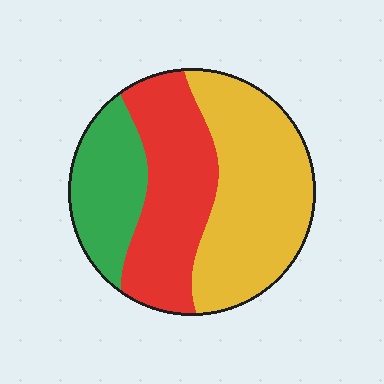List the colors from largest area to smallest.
From largest to smallest: yellow, red, green.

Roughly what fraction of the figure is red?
Red covers 34% of the figure.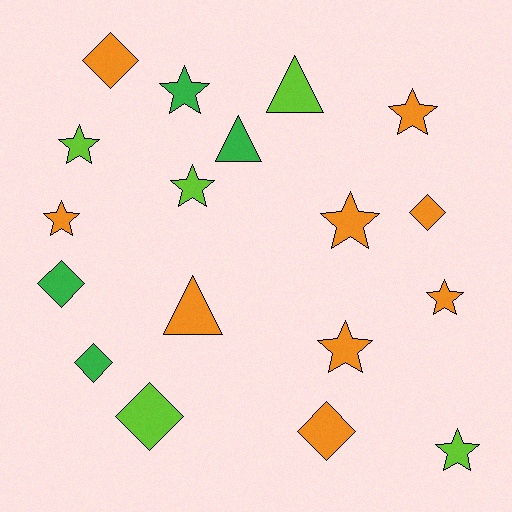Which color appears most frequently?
Orange, with 9 objects.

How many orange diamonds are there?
There are 3 orange diamonds.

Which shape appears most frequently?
Star, with 9 objects.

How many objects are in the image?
There are 18 objects.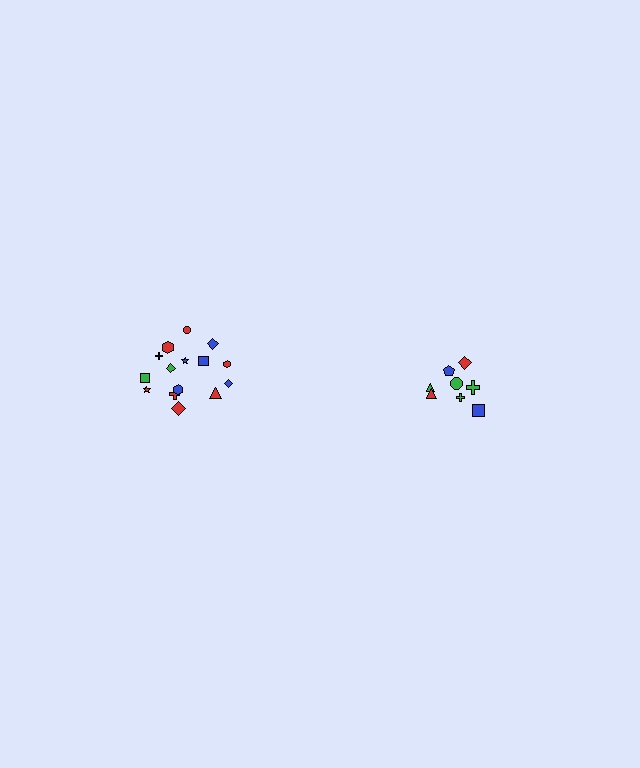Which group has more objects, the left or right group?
The left group.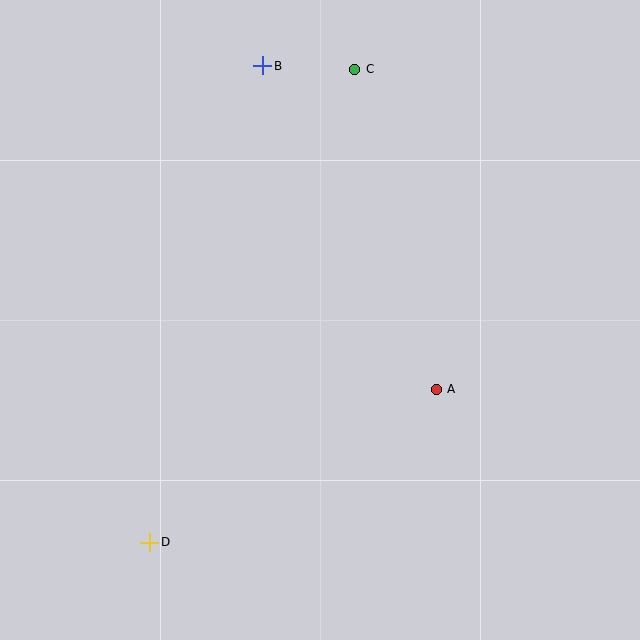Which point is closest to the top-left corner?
Point B is closest to the top-left corner.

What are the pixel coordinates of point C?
Point C is at (355, 69).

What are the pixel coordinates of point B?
Point B is at (263, 66).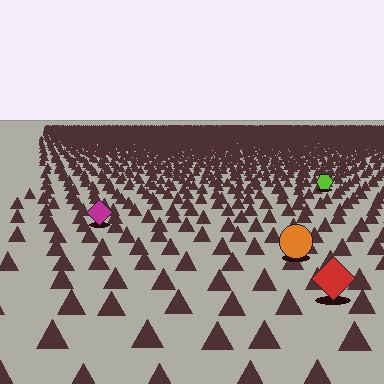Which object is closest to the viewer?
The red diamond is closest. The texture marks near it are larger and more spread out.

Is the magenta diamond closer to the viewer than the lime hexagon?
Yes. The magenta diamond is closer — you can tell from the texture gradient: the ground texture is coarser near it.